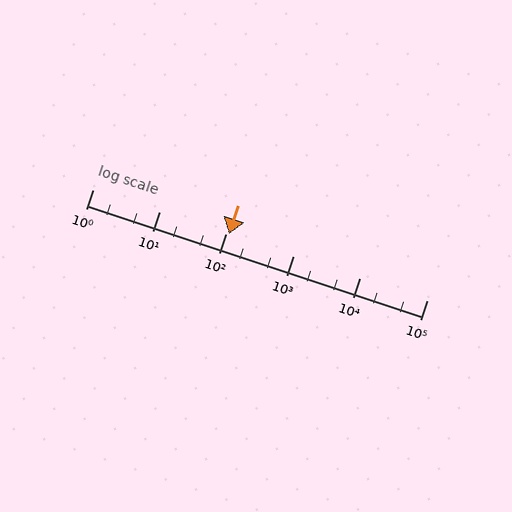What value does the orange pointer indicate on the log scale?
The pointer indicates approximately 110.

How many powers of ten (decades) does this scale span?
The scale spans 5 decades, from 1 to 100000.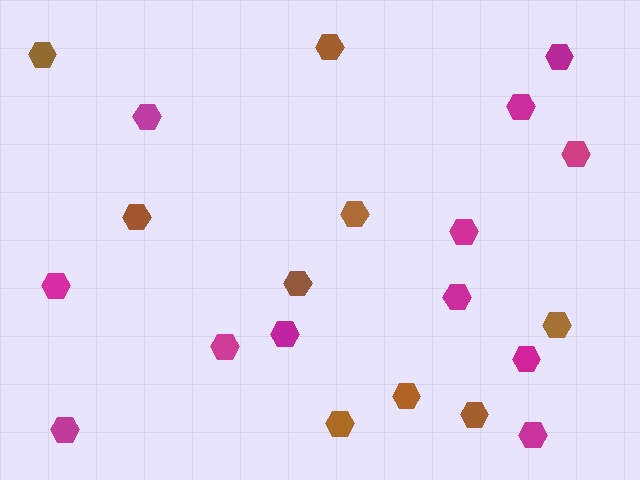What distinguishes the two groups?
There are 2 groups: one group of magenta hexagons (12) and one group of brown hexagons (9).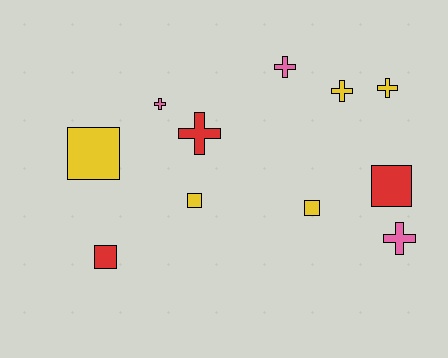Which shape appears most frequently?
Cross, with 6 objects.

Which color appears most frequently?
Yellow, with 5 objects.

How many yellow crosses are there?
There are 2 yellow crosses.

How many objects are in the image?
There are 11 objects.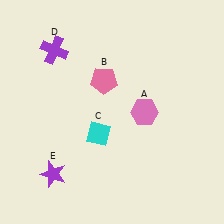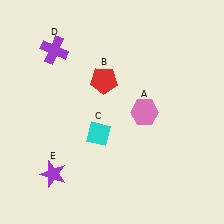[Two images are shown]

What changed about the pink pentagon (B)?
In Image 1, B is pink. In Image 2, it changed to red.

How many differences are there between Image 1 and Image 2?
There is 1 difference between the two images.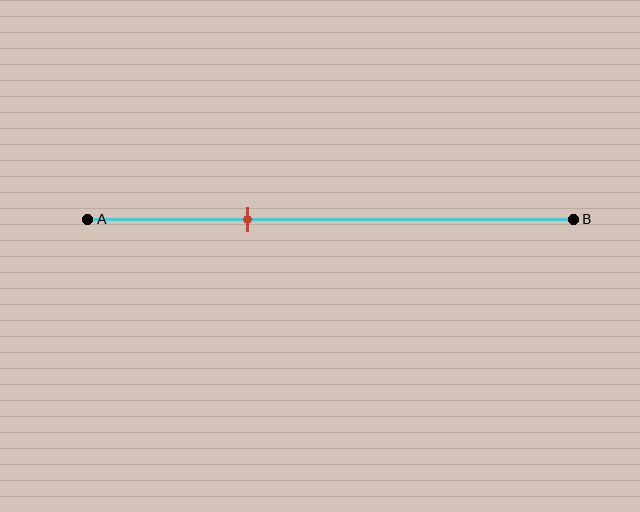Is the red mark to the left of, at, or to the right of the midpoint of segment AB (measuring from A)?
The red mark is to the left of the midpoint of segment AB.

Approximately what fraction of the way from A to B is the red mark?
The red mark is approximately 35% of the way from A to B.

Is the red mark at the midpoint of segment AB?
No, the mark is at about 35% from A, not at the 50% midpoint.